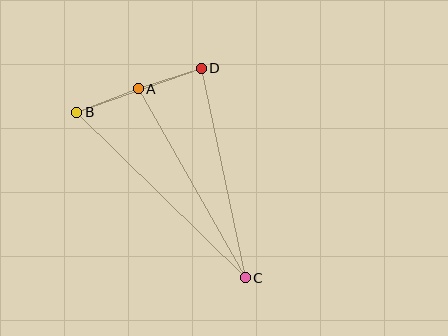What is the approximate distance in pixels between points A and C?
The distance between A and C is approximately 217 pixels.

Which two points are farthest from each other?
Points B and C are farthest from each other.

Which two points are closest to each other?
Points A and B are closest to each other.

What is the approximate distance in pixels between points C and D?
The distance between C and D is approximately 214 pixels.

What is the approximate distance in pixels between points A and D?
The distance between A and D is approximately 66 pixels.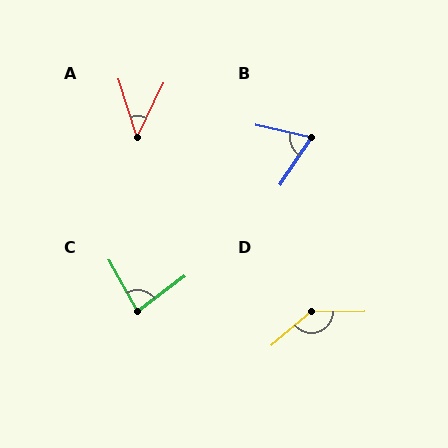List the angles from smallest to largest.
A (43°), B (69°), C (82°), D (141°).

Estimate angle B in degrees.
Approximately 69 degrees.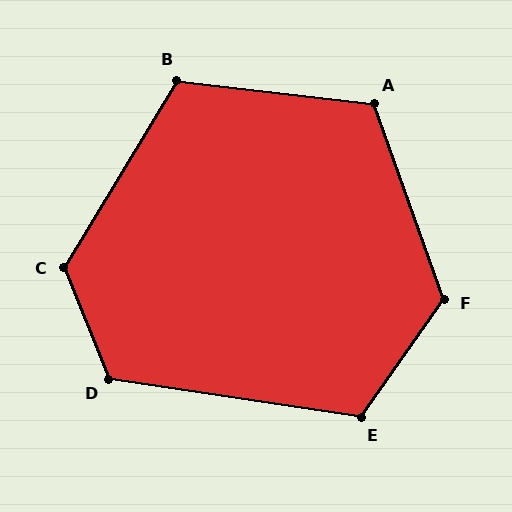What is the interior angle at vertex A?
Approximately 116 degrees (obtuse).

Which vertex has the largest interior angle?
C, at approximately 127 degrees.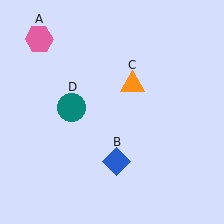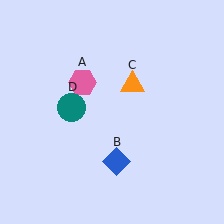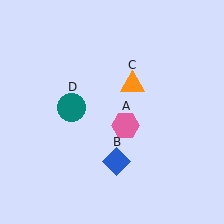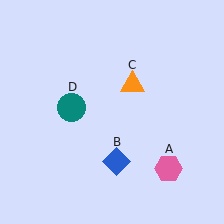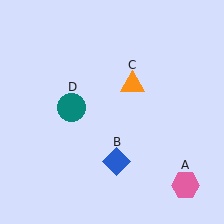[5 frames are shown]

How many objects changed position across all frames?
1 object changed position: pink hexagon (object A).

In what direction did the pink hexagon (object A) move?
The pink hexagon (object A) moved down and to the right.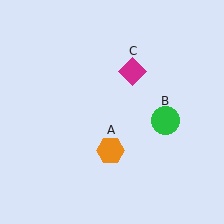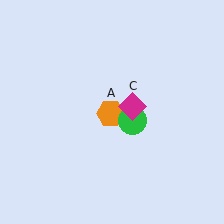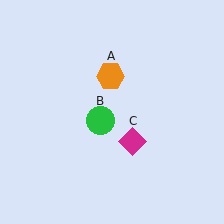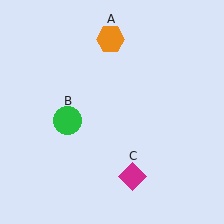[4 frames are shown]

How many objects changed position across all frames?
3 objects changed position: orange hexagon (object A), green circle (object B), magenta diamond (object C).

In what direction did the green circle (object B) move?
The green circle (object B) moved left.